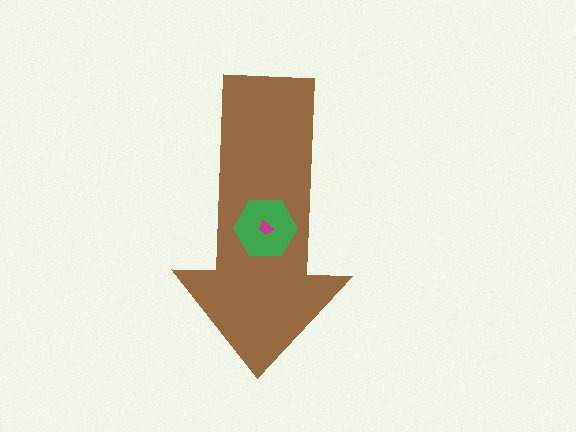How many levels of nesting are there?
3.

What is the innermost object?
The magenta trapezoid.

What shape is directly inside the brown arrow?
The green hexagon.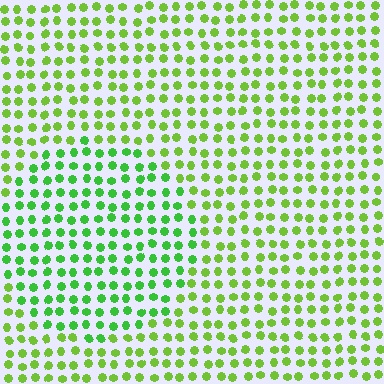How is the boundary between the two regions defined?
The boundary is defined purely by a slight shift in hue (about 26 degrees). Spacing, size, and orientation are identical on both sides.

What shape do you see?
I see a circle.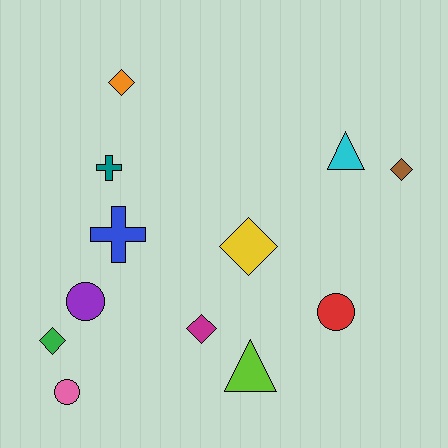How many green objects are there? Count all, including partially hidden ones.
There is 1 green object.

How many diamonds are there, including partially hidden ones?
There are 5 diamonds.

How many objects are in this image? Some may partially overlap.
There are 12 objects.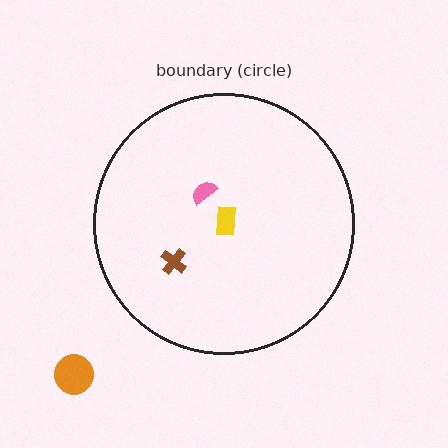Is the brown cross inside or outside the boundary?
Inside.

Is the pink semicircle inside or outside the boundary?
Inside.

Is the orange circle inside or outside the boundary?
Outside.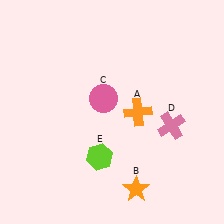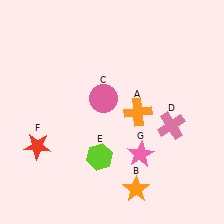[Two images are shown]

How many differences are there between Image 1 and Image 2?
There are 2 differences between the two images.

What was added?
A red star (F), a pink star (G) were added in Image 2.